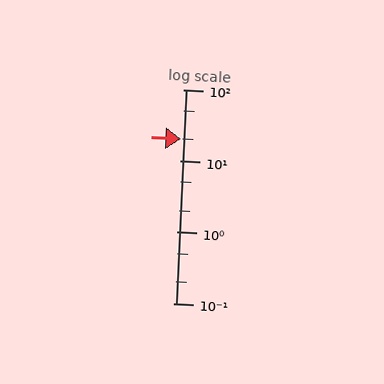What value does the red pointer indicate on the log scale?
The pointer indicates approximately 20.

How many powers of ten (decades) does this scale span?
The scale spans 3 decades, from 0.1 to 100.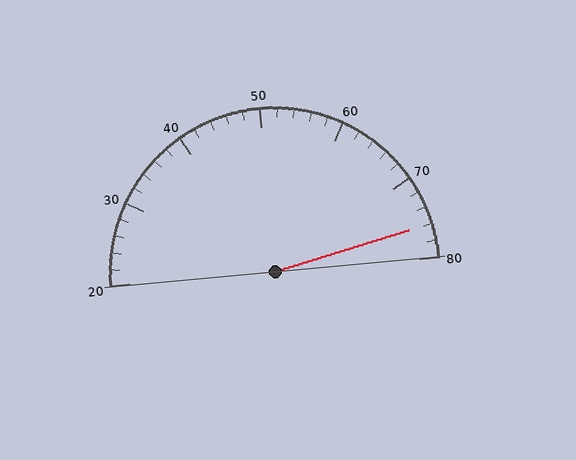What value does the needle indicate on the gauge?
The needle indicates approximately 76.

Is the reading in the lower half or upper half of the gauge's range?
The reading is in the upper half of the range (20 to 80).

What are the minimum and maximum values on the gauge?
The gauge ranges from 20 to 80.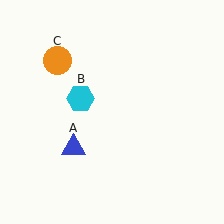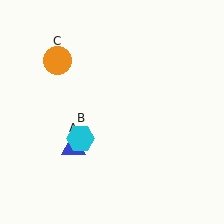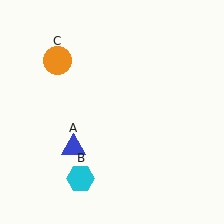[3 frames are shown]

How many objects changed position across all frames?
1 object changed position: cyan hexagon (object B).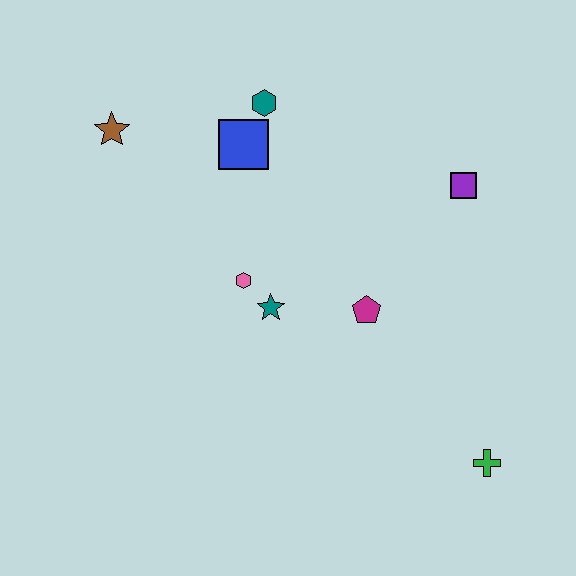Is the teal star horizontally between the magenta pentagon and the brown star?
Yes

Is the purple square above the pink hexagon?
Yes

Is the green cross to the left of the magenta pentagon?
No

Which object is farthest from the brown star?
The green cross is farthest from the brown star.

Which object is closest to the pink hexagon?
The teal star is closest to the pink hexagon.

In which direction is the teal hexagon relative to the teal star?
The teal hexagon is above the teal star.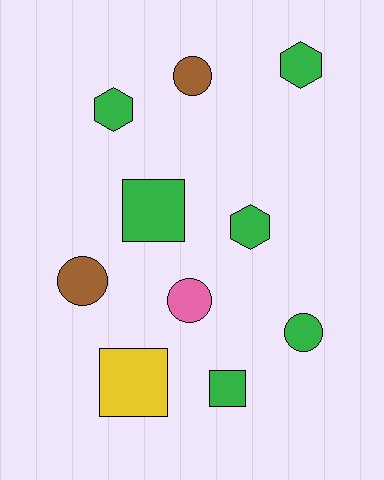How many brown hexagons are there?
There are no brown hexagons.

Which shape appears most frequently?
Circle, with 4 objects.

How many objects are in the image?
There are 10 objects.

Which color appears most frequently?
Green, with 6 objects.